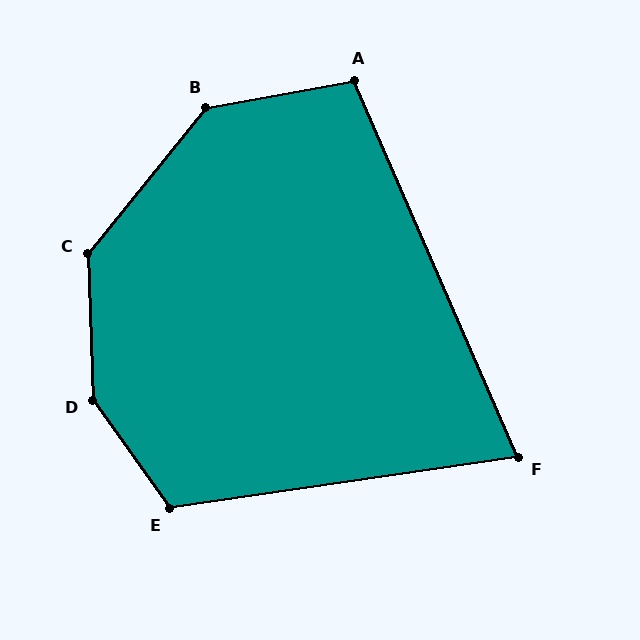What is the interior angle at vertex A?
Approximately 104 degrees (obtuse).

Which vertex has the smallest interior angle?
F, at approximately 75 degrees.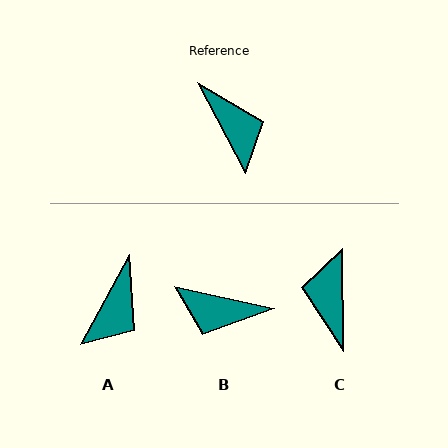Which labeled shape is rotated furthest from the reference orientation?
C, about 153 degrees away.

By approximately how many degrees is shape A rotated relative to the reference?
Approximately 56 degrees clockwise.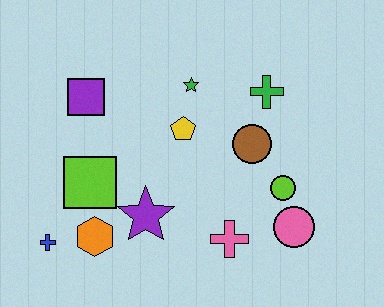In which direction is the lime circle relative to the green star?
The lime circle is below the green star.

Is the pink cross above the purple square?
No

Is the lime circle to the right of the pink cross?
Yes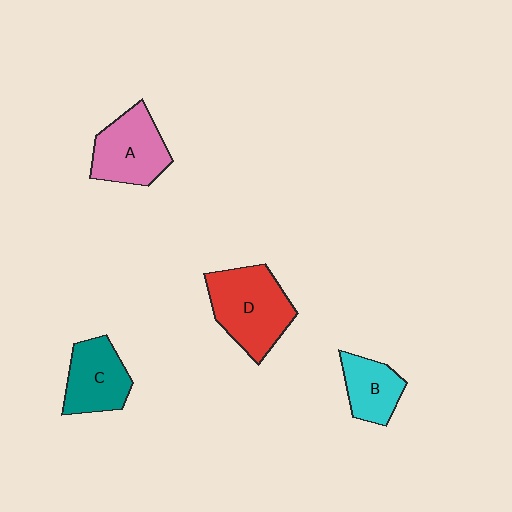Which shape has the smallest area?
Shape B (cyan).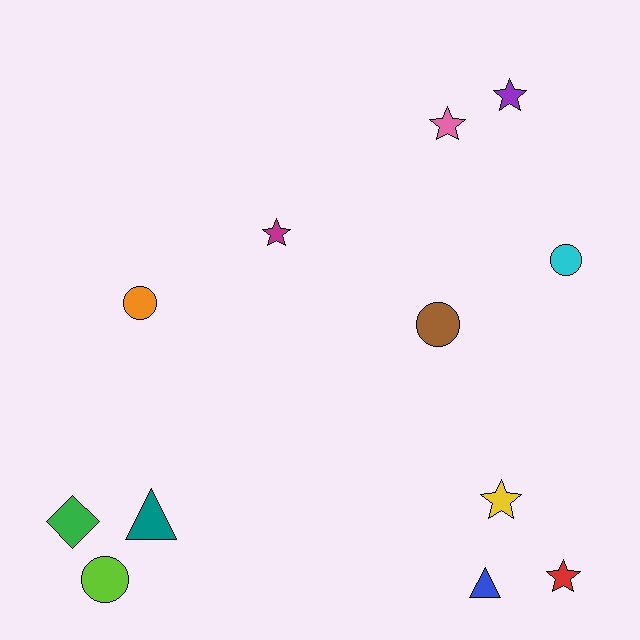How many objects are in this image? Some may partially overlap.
There are 12 objects.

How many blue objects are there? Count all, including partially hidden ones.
There is 1 blue object.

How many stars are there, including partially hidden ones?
There are 5 stars.